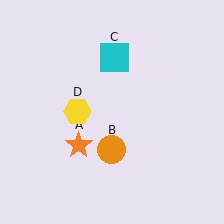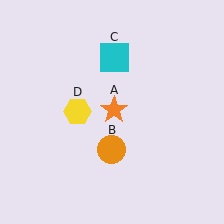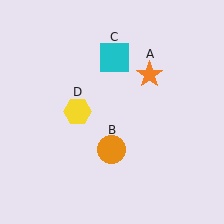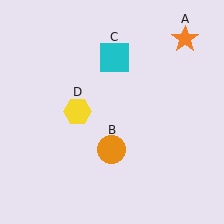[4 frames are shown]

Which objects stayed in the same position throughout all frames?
Orange circle (object B) and cyan square (object C) and yellow hexagon (object D) remained stationary.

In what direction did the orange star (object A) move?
The orange star (object A) moved up and to the right.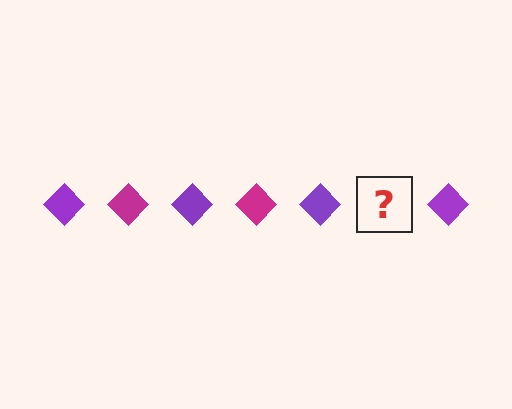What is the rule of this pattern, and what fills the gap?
The rule is that the pattern cycles through purple, magenta diamonds. The gap should be filled with a magenta diamond.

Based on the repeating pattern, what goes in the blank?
The blank should be a magenta diamond.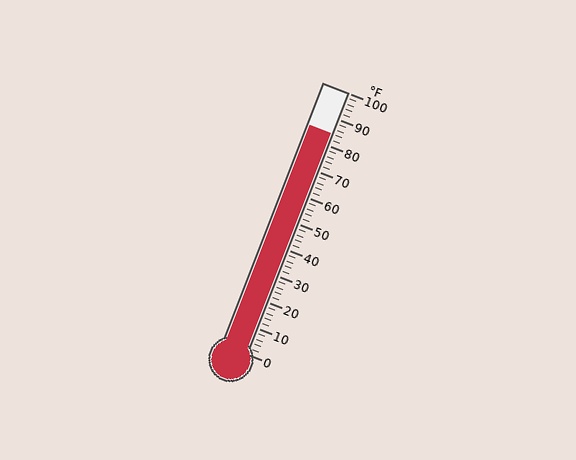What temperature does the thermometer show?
The thermometer shows approximately 84°F.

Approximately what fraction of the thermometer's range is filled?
The thermometer is filled to approximately 85% of its range.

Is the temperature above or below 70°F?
The temperature is above 70°F.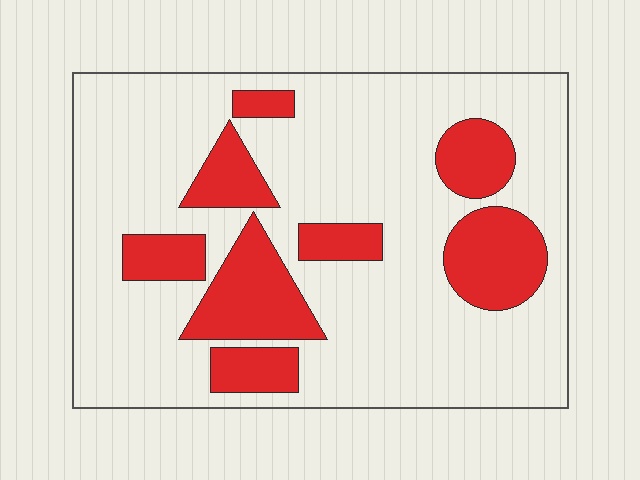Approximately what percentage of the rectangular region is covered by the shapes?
Approximately 25%.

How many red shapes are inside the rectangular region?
8.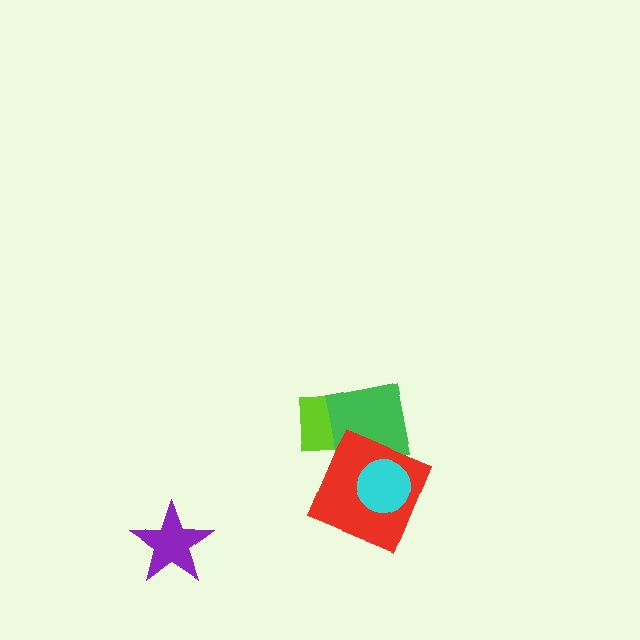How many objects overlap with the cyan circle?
1 object overlaps with the cyan circle.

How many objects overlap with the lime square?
1 object overlaps with the lime square.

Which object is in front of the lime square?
The green square is in front of the lime square.